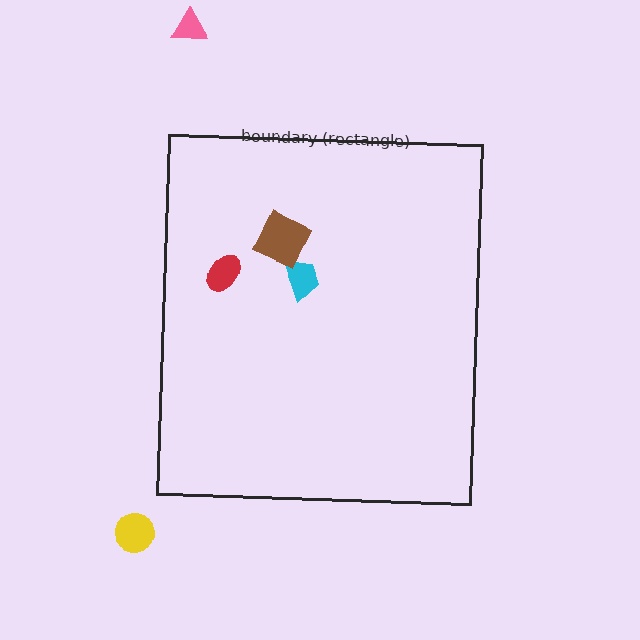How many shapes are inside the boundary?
3 inside, 2 outside.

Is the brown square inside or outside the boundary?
Inside.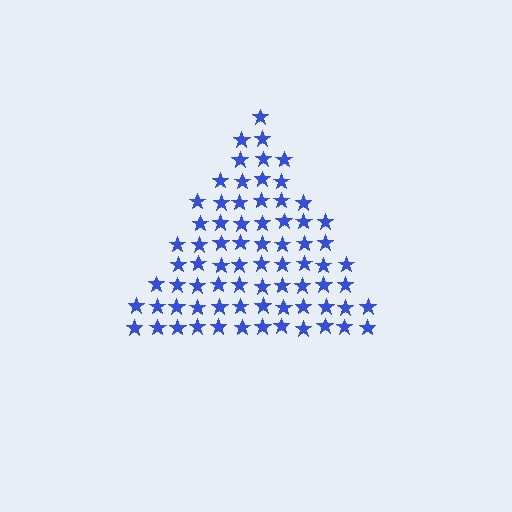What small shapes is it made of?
It is made of small stars.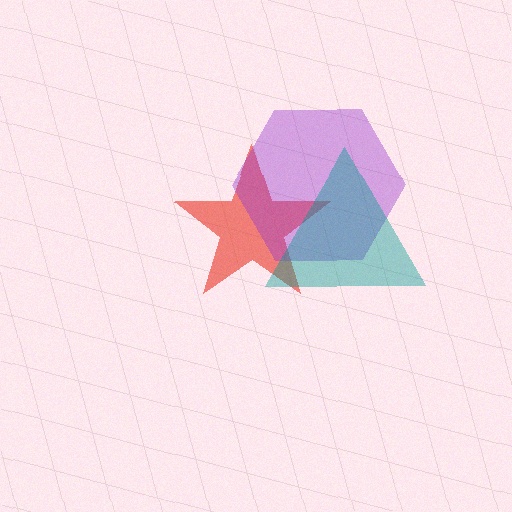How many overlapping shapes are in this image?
There are 3 overlapping shapes in the image.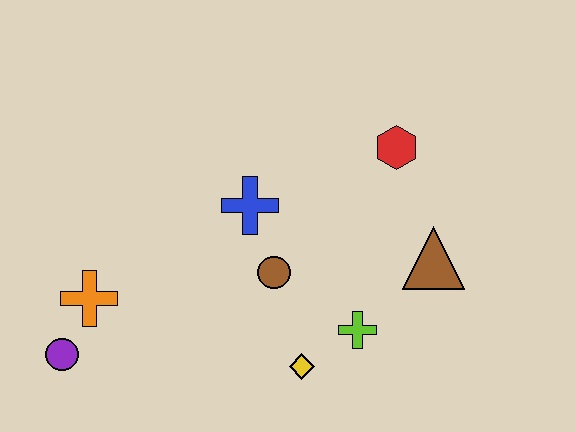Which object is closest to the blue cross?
The brown circle is closest to the blue cross.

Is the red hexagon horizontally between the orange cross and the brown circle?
No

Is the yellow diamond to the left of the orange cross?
No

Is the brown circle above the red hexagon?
No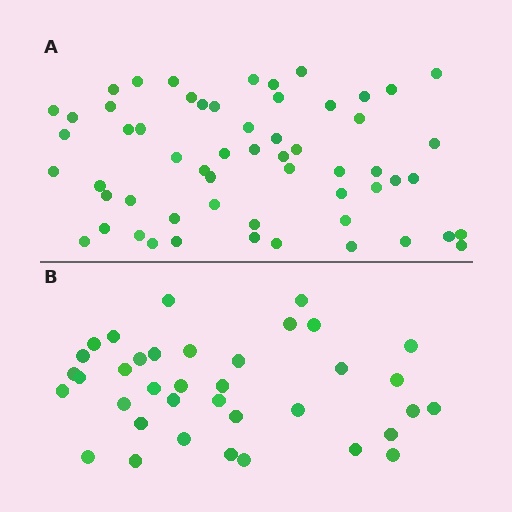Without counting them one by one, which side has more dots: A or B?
Region A (the top region) has more dots.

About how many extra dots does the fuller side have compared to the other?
Region A has approximately 20 more dots than region B.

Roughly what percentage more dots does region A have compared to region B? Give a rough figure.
About 55% more.